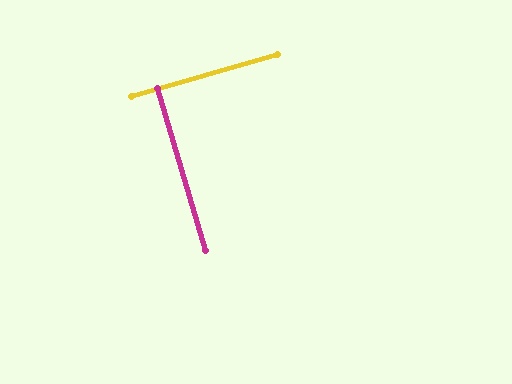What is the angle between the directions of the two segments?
Approximately 90 degrees.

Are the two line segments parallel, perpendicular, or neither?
Perpendicular — they meet at approximately 90°.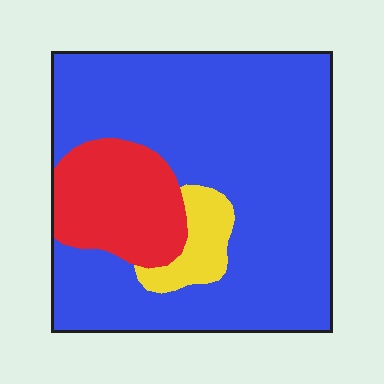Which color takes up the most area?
Blue, at roughly 75%.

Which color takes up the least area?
Yellow, at roughly 5%.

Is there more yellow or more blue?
Blue.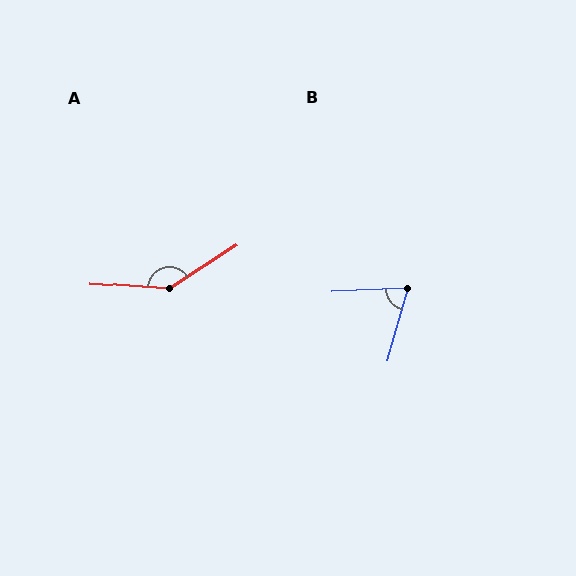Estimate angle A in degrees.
Approximately 143 degrees.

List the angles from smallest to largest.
B (72°), A (143°).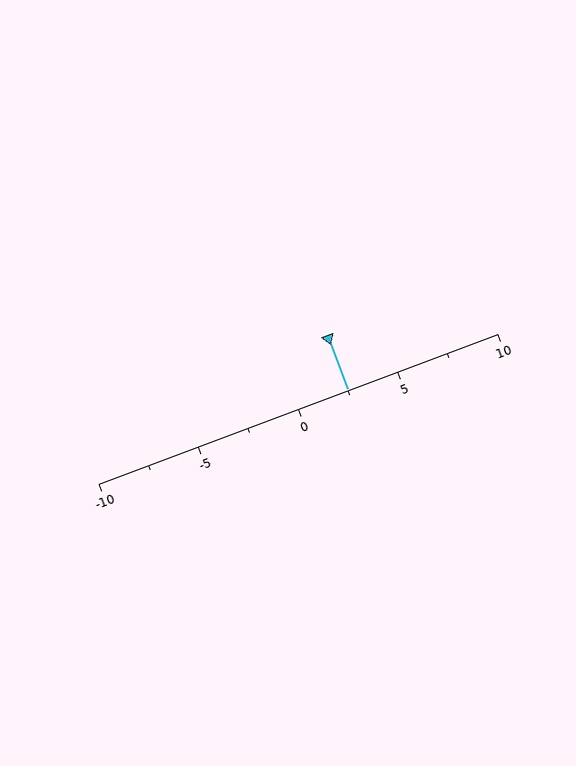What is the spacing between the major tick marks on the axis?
The major ticks are spaced 5 apart.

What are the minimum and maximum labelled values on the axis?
The axis runs from -10 to 10.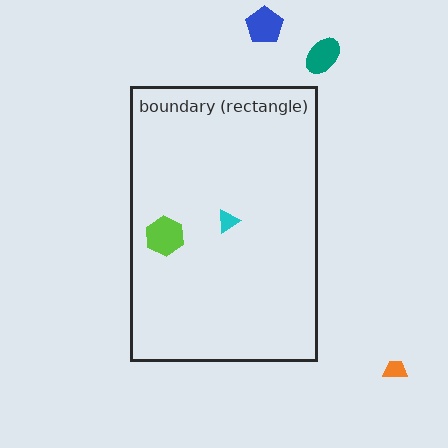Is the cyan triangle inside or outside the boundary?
Inside.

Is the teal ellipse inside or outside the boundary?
Outside.